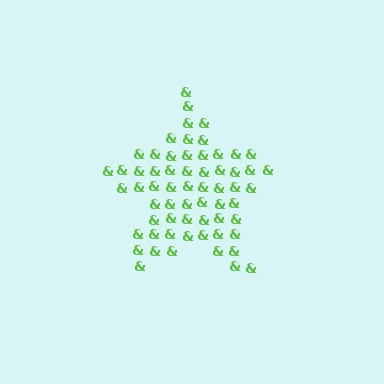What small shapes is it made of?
It is made of small ampersands.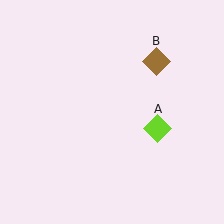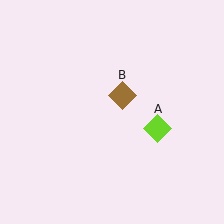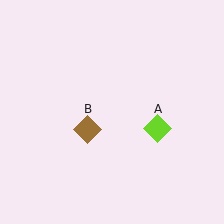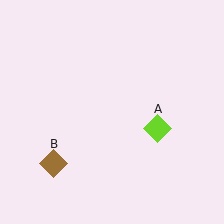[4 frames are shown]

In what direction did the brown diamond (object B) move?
The brown diamond (object B) moved down and to the left.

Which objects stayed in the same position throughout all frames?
Lime diamond (object A) remained stationary.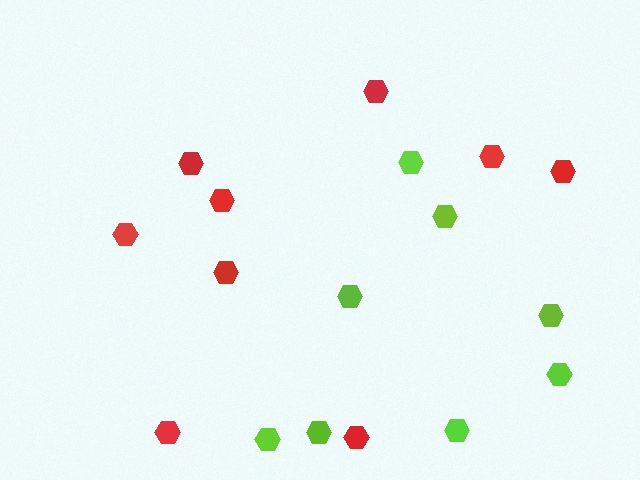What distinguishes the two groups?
There are 2 groups: one group of red hexagons (9) and one group of lime hexagons (8).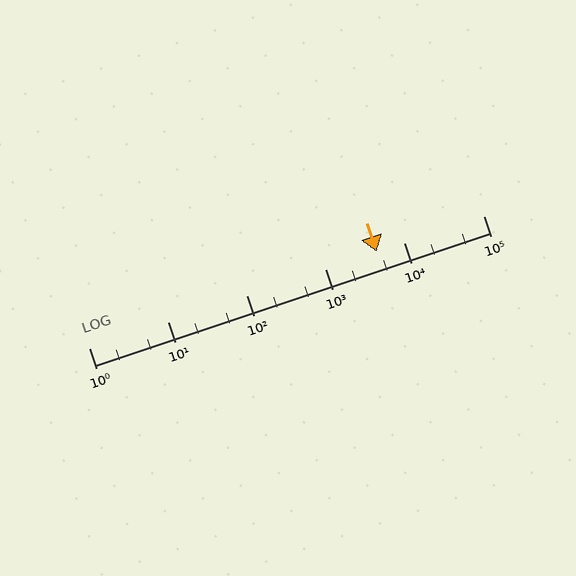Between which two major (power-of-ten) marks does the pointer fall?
The pointer is between 1000 and 10000.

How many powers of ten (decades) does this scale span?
The scale spans 5 decades, from 1 to 100000.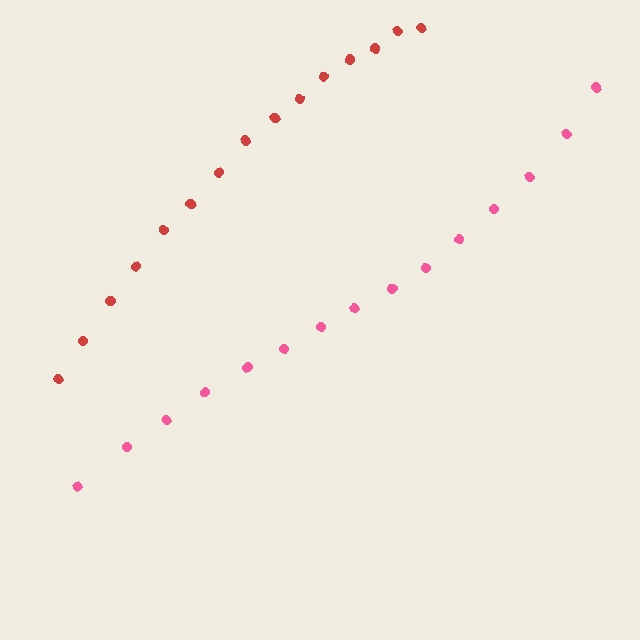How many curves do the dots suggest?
There are 2 distinct paths.